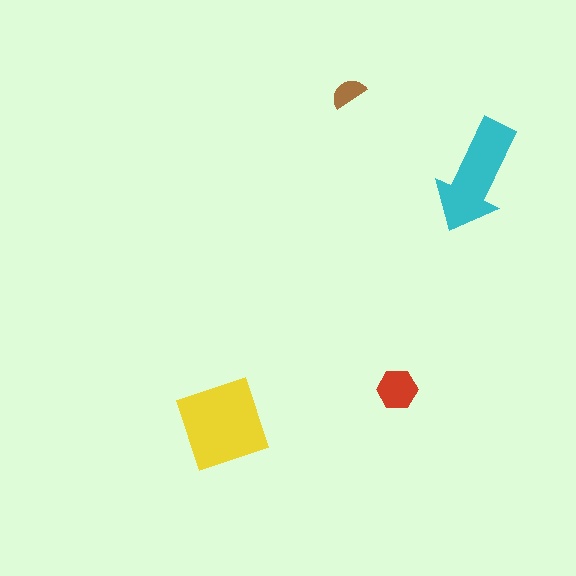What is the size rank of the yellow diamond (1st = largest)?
1st.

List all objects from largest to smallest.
The yellow diamond, the cyan arrow, the red hexagon, the brown semicircle.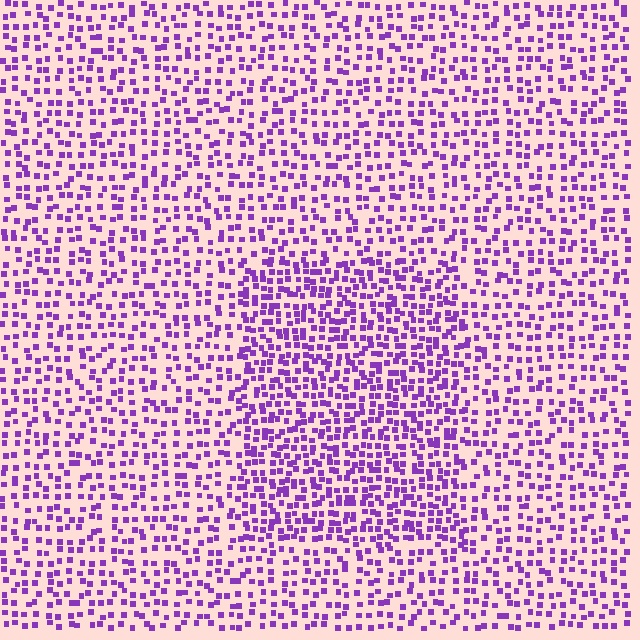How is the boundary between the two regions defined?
The boundary is defined by a change in element density (approximately 1.6x ratio). All elements are the same color, size, and shape.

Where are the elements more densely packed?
The elements are more densely packed inside the rectangle boundary.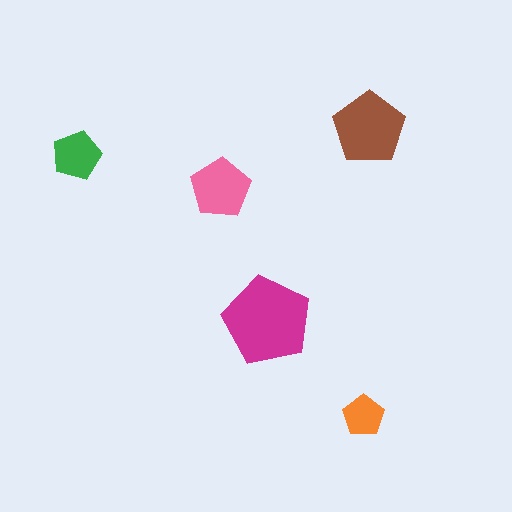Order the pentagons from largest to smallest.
the magenta one, the brown one, the pink one, the green one, the orange one.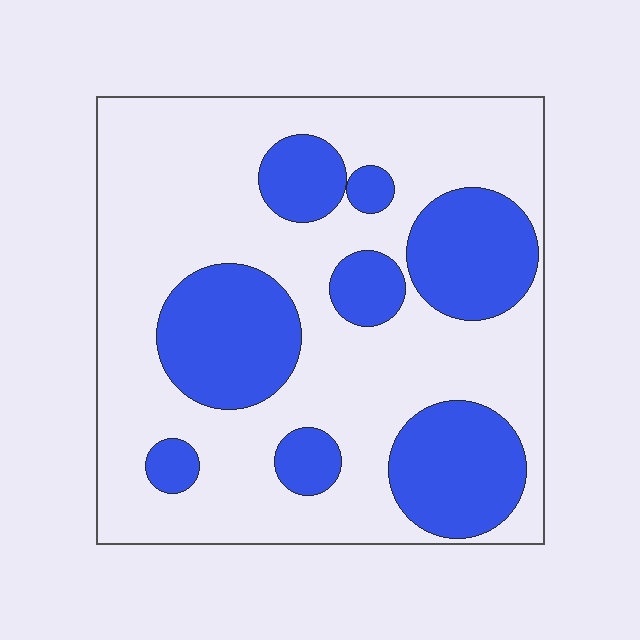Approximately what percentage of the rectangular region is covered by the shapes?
Approximately 30%.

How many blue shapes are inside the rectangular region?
8.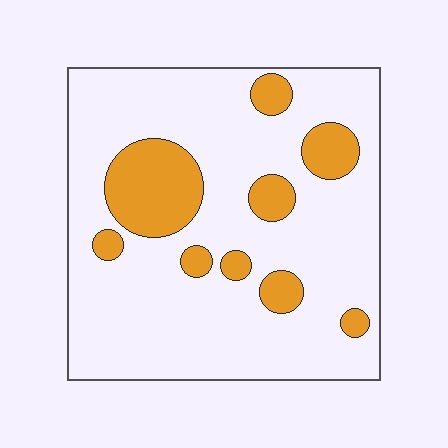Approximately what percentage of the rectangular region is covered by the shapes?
Approximately 20%.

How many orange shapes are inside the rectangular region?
9.